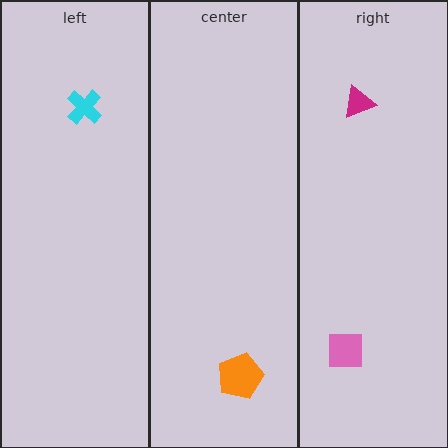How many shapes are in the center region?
1.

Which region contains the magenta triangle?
The right region.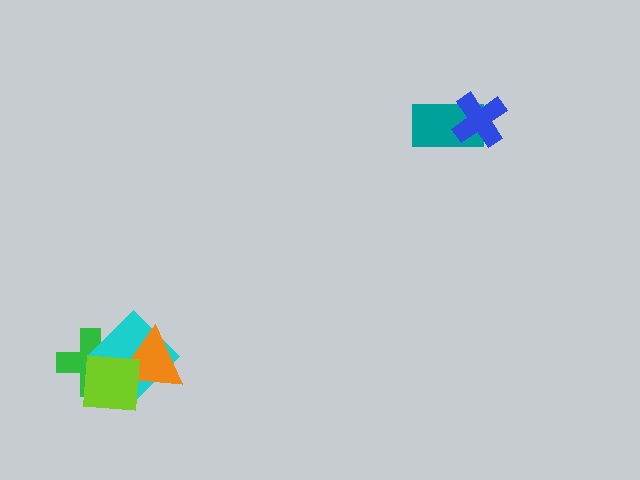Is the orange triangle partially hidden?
Yes, it is partially covered by another shape.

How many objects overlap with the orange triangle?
3 objects overlap with the orange triangle.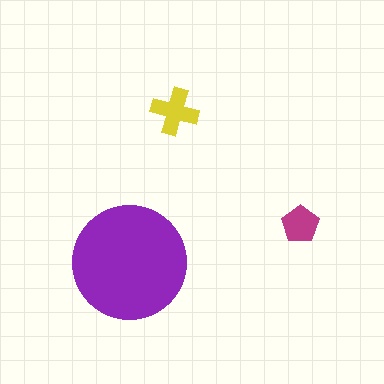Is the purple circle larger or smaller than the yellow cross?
Larger.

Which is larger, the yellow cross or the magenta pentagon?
The yellow cross.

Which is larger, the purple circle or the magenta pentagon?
The purple circle.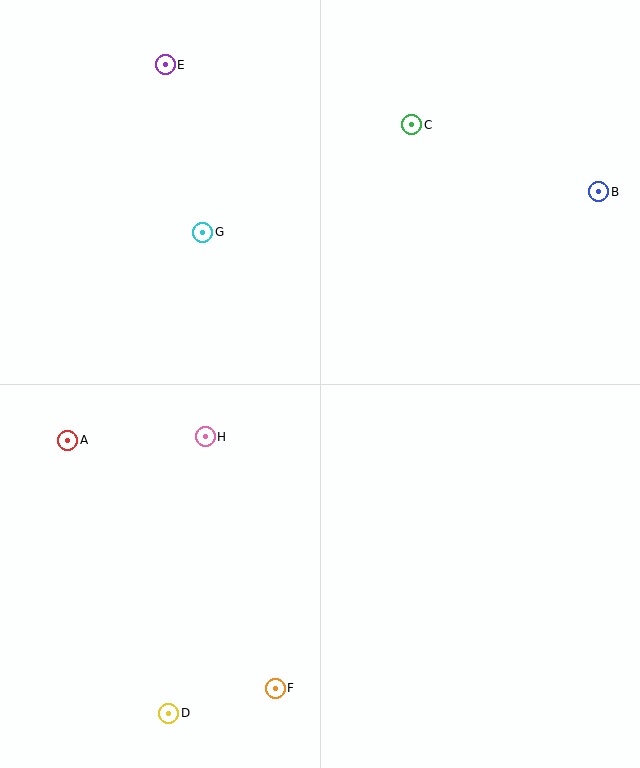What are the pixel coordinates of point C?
Point C is at (412, 125).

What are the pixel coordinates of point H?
Point H is at (205, 437).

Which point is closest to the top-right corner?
Point B is closest to the top-right corner.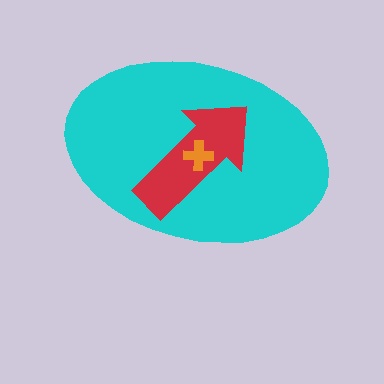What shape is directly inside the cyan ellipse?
The red arrow.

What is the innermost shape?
The orange cross.